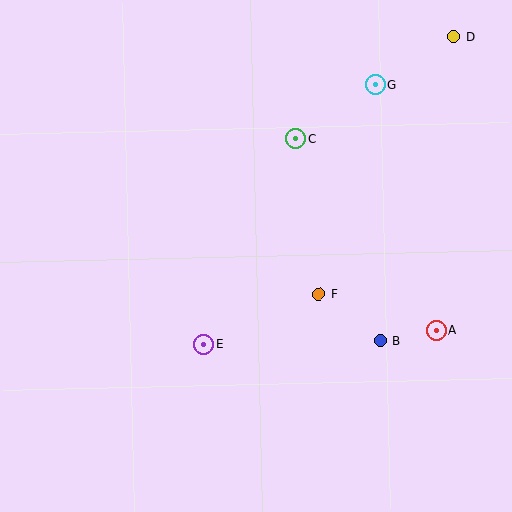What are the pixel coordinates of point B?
Point B is at (380, 341).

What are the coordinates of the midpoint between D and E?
The midpoint between D and E is at (329, 191).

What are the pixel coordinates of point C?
Point C is at (296, 139).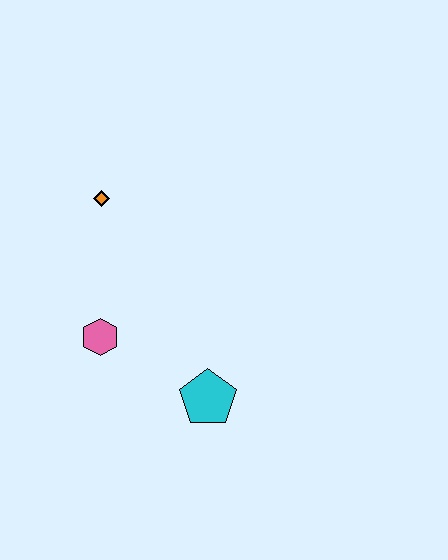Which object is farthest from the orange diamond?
The cyan pentagon is farthest from the orange diamond.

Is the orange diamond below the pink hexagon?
No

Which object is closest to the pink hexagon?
The cyan pentagon is closest to the pink hexagon.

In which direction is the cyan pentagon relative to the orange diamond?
The cyan pentagon is below the orange diamond.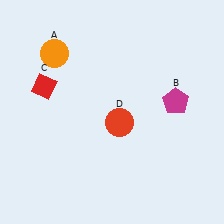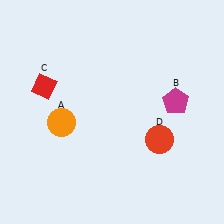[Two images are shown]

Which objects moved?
The objects that moved are: the orange circle (A), the red circle (D).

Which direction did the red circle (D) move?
The red circle (D) moved right.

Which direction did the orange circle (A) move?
The orange circle (A) moved down.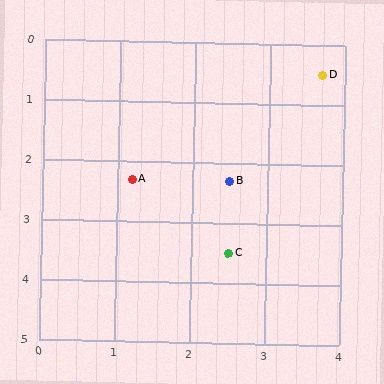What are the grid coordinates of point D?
Point D is at approximately (3.7, 0.5).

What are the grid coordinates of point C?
Point C is at approximately (2.5, 3.5).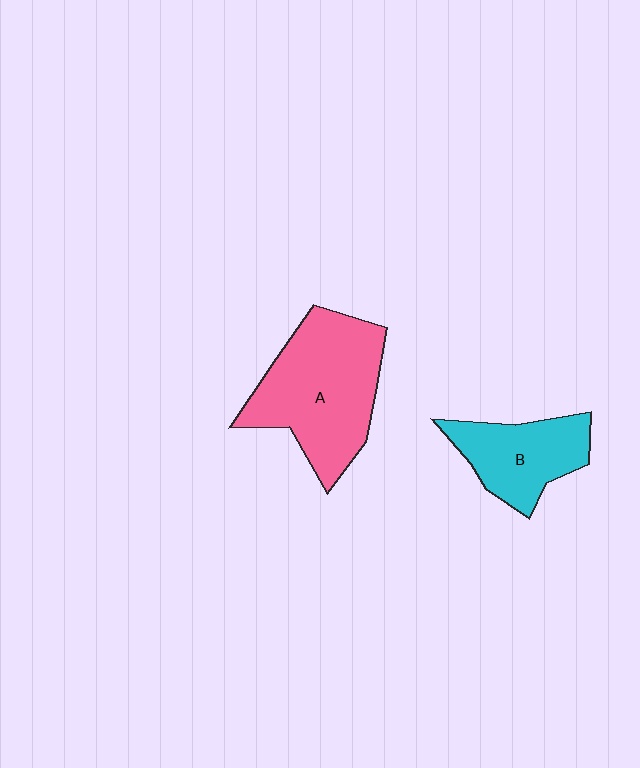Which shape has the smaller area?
Shape B (cyan).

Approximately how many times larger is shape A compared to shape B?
Approximately 1.7 times.